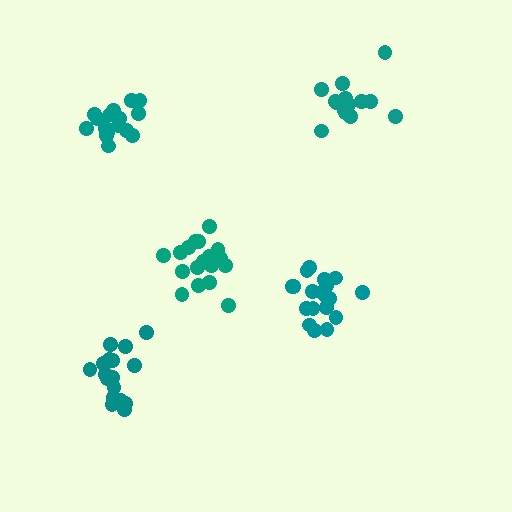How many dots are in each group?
Group 1: 14 dots, Group 2: 19 dots, Group 3: 16 dots, Group 4: 19 dots, Group 5: 19 dots (87 total).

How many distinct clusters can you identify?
There are 5 distinct clusters.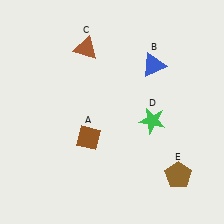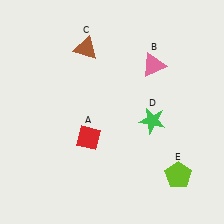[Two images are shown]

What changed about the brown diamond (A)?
In Image 1, A is brown. In Image 2, it changed to red.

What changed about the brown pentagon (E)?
In Image 1, E is brown. In Image 2, it changed to lime.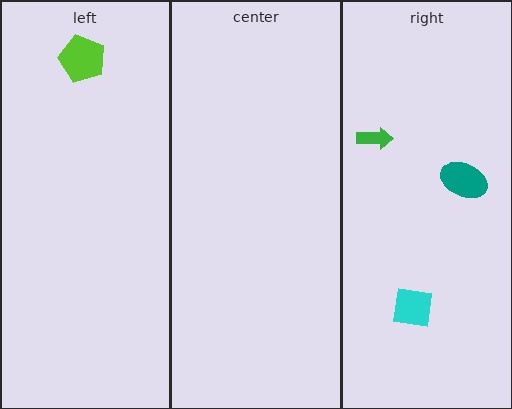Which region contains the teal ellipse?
The right region.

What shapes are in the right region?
The teal ellipse, the green arrow, the cyan square.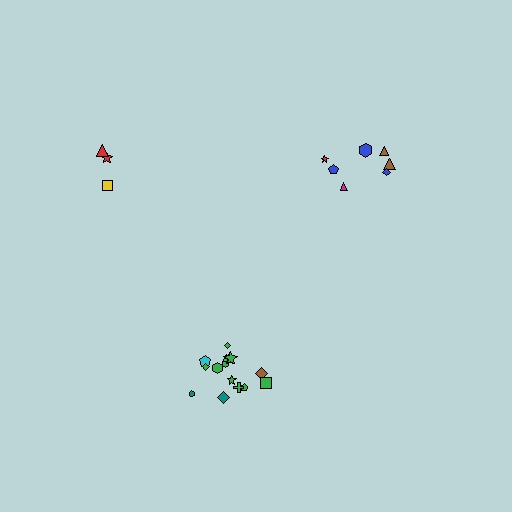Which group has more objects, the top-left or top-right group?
The top-right group.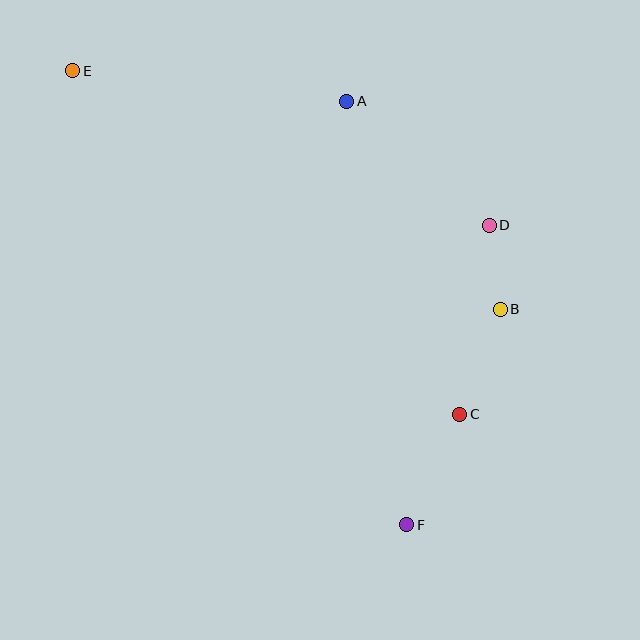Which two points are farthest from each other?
Points E and F are farthest from each other.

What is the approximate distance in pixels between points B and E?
The distance between B and E is approximately 490 pixels.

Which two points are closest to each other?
Points B and D are closest to each other.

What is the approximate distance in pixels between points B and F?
The distance between B and F is approximately 235 pixels.